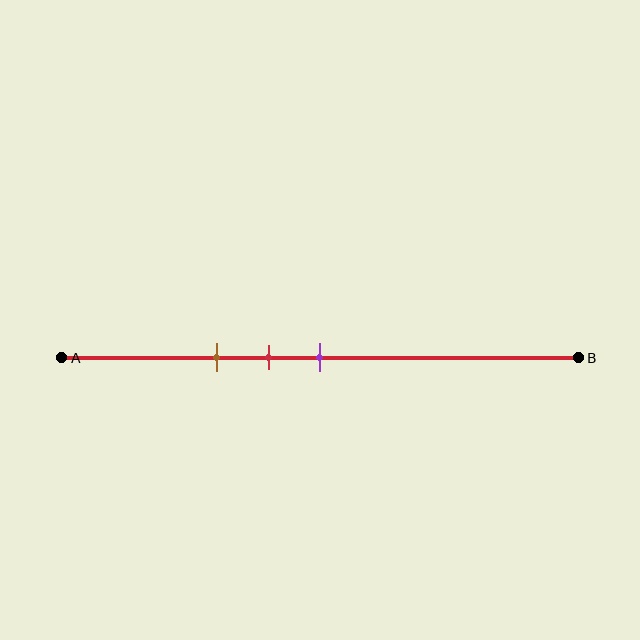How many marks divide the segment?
There are 3 marks dividing the segment.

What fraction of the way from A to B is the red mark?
The red mark is approximately 40% (0.4) of the way from A to B.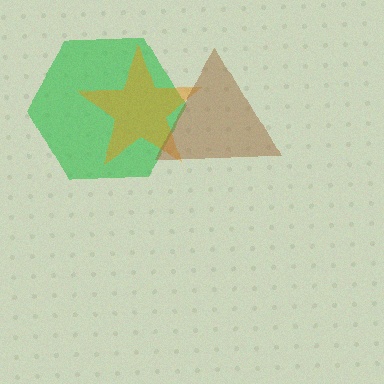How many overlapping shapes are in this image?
There are 3 overlapping shapes in the image.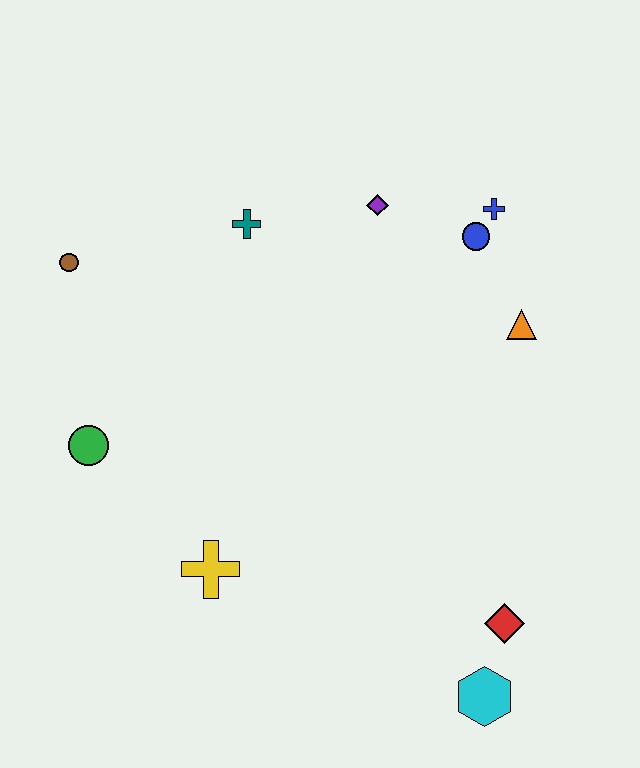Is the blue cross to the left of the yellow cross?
No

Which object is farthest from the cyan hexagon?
The brown circle is farthest from the cyan hexagon.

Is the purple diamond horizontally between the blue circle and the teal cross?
Yes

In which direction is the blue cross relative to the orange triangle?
The blue cross is above the orange triangle.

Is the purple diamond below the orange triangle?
No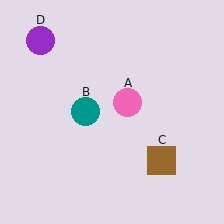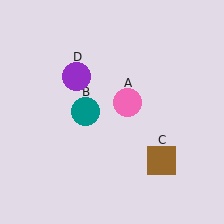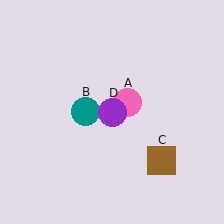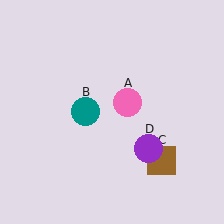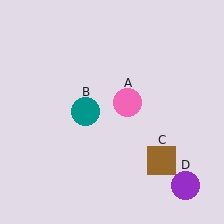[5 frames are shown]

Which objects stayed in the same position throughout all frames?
Pink circle (object A) and teal circle (object B) and brown square (object C) remained stationary.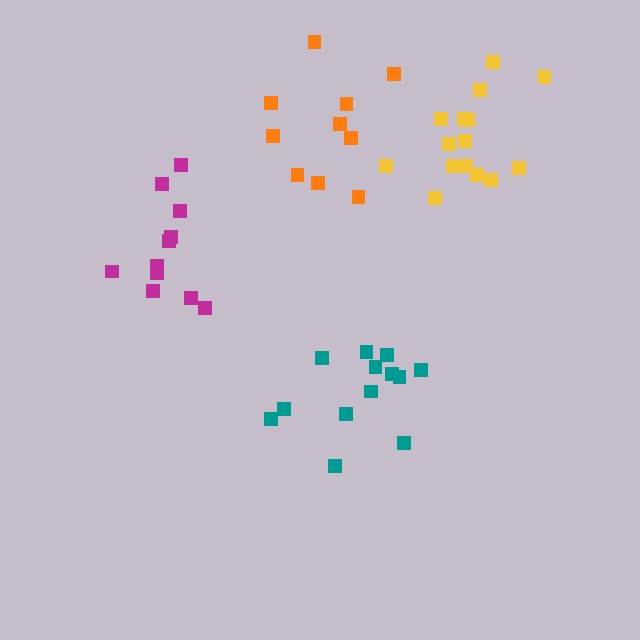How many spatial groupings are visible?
There are 4 spatial groupings.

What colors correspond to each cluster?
The clusters are colored: orange, teal, magenta, yellow.